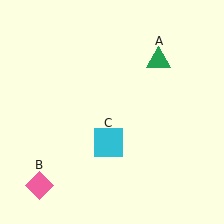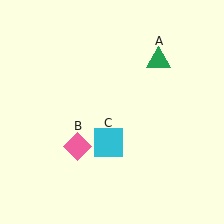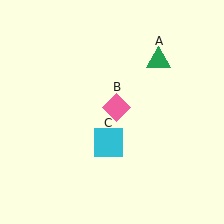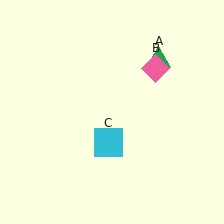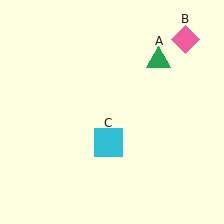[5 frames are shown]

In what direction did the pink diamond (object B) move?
The pink diamond (object B) moved up and to the right.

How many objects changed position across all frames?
1 object changed position: pink diamond (object B).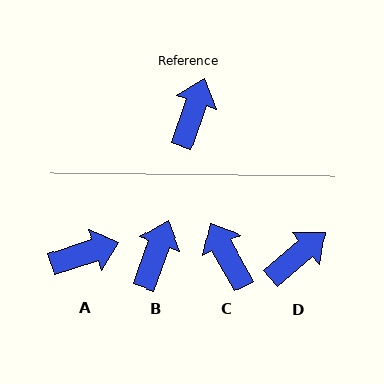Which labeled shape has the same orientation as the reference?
B.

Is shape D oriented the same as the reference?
No, it is off by about 30 degrees.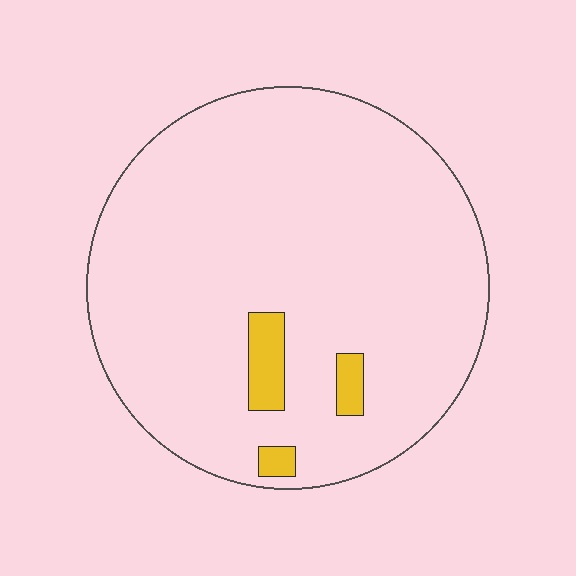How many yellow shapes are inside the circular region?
3.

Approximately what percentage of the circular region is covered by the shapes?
Approximately 5%.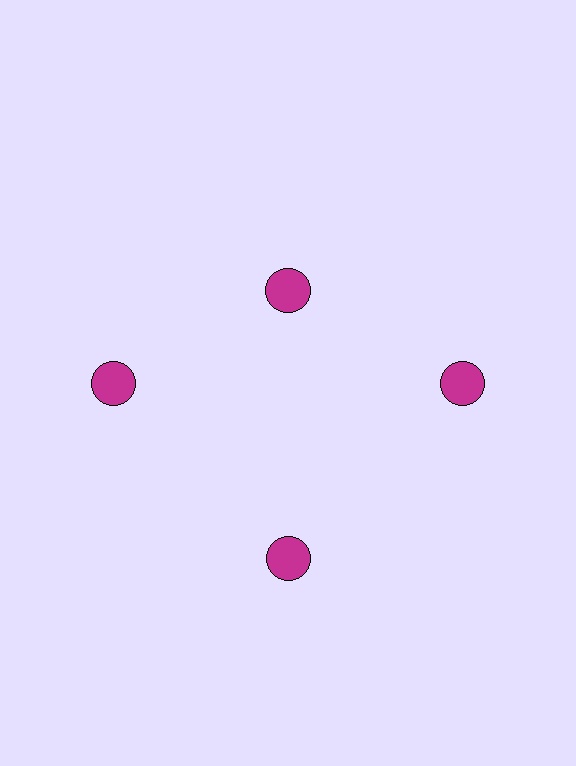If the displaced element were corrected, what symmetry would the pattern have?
It would have 4-fold rotational symmetry — the pattern would map onto itself every 90 degrees.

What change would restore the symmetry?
The symmetry would be restored by moving it outward, back onto the ring so that all 4 circles sit at equal angles and equal distance from the center.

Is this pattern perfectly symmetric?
No. The 4 magenta circles are arranged in a ring, but one element near the 12 o'clock position is pulled inward toward the center, breaking the 4-fold rotational symmetry.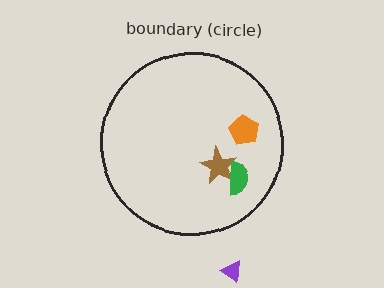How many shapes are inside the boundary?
3 inside, 1 outside.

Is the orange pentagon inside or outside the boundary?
Inside.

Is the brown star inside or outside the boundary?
Inside.